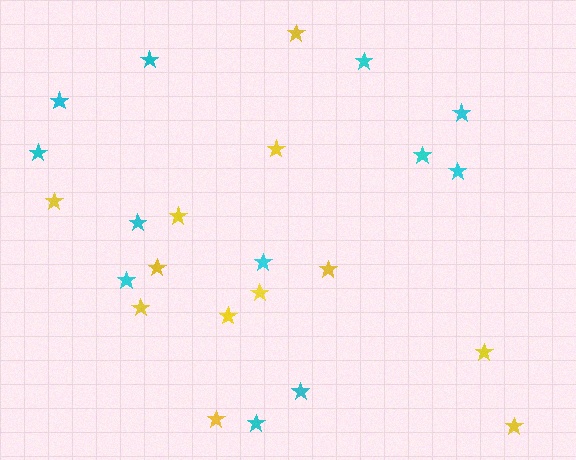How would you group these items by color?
There are 2 groups: one group of yellow stars (12) and one group of cyan stars (12).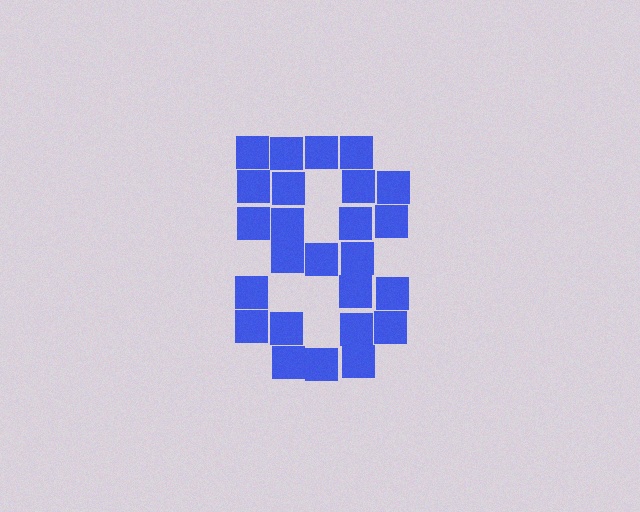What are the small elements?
The small elements are squares.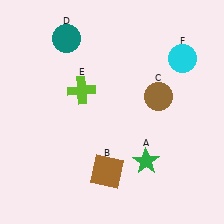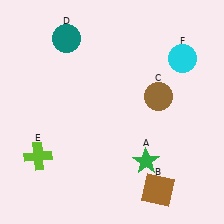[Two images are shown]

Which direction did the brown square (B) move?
The brown square (B) moved right.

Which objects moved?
The objects that moved are: the brown square (B), the lime cross (E).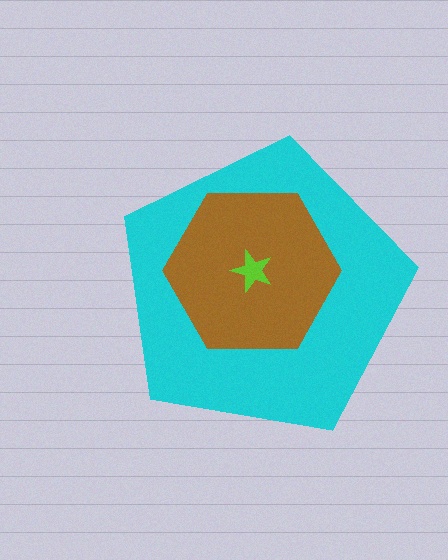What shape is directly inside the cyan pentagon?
The brown hexagon.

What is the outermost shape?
The cyan pentagon.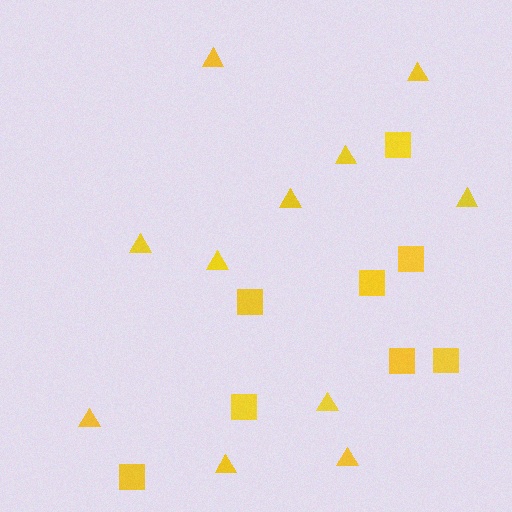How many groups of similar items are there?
There are 2 groups: one group of squares (8) and one group of triangles (11).